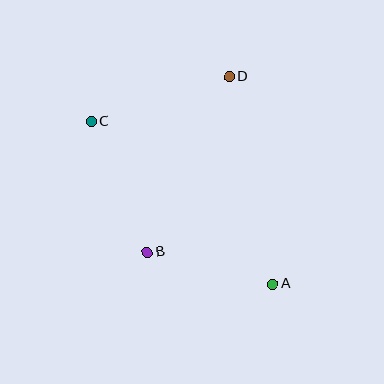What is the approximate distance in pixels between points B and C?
The distance between B and C is approximately 142 pixels.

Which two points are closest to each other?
Points A and B are closest to each other.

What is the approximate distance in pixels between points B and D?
The distance between B and D is approximately 194 pixels.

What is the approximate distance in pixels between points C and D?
The distance between C and D is approximately 145 pixels.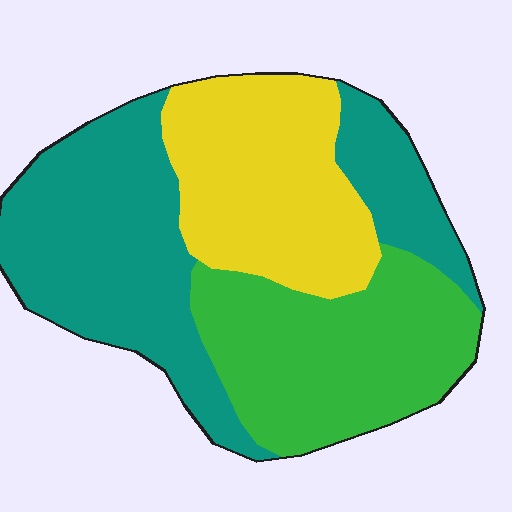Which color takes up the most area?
Teal, at roughly 40%.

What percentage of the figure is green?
Green takes up about one third (1/3) of the figure.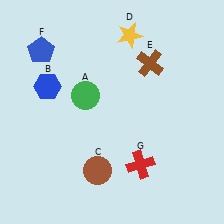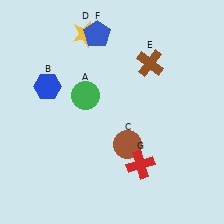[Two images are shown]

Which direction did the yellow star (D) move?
The yellow star (D) moved left.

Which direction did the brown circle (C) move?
The brown circle (C) moved right.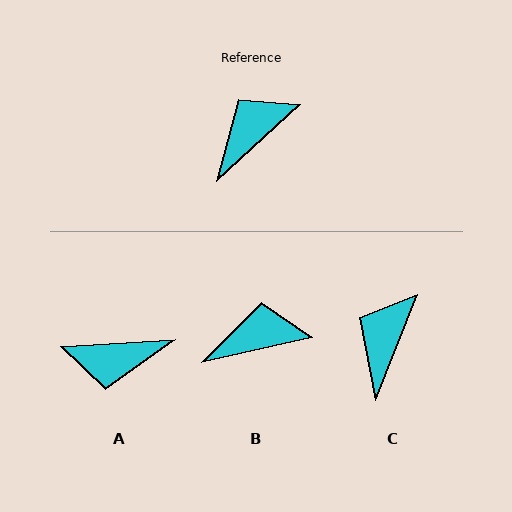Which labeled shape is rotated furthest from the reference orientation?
A, about 141 degrees away.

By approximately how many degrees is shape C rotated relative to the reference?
Approximately 27 degrees counter-clockwise.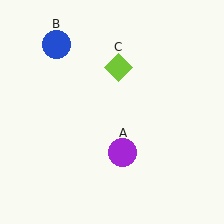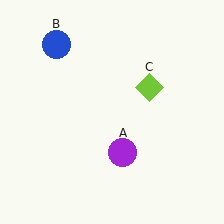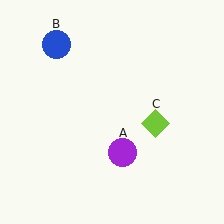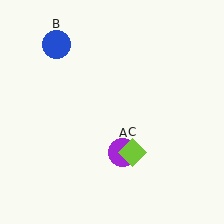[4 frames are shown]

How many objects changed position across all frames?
1 object changed position: lime diamond (object C).